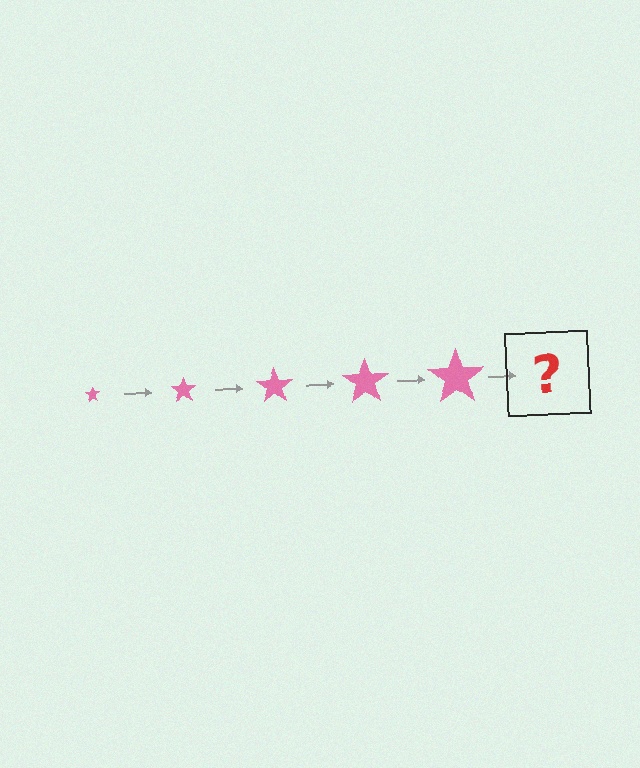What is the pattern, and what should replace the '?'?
The pattern is that the star gets progressively larger each step. The '?' should be a pink star, larger than the previous one.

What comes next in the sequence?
The next element should be a pink star, larger than the previous one.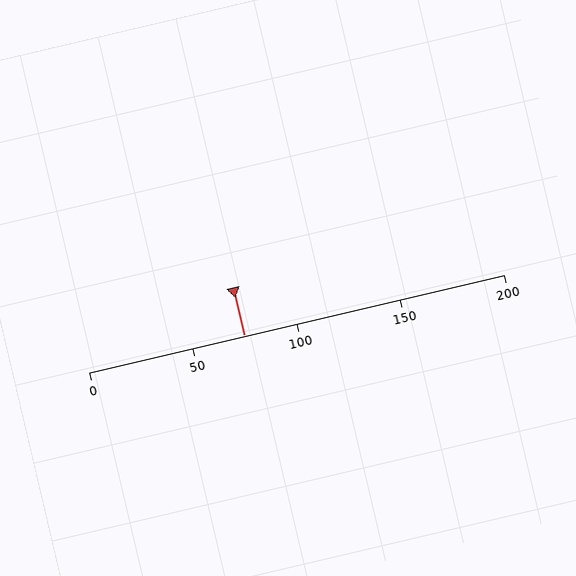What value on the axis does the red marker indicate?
The marker indicates approximately 75.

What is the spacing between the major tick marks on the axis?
The major ticks are spaced 50 apart.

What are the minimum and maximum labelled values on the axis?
The axis runs from 0 to 200.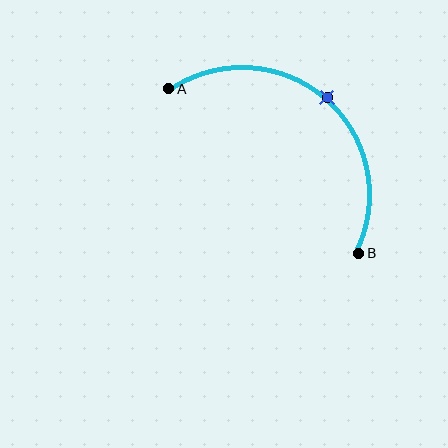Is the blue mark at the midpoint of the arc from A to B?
Yes. The blue mark lies on the arc at equal arc-length from both A and B — it is the arc midpoint.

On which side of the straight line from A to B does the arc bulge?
The arc bulges above and to the right of the straight line connecting A and B.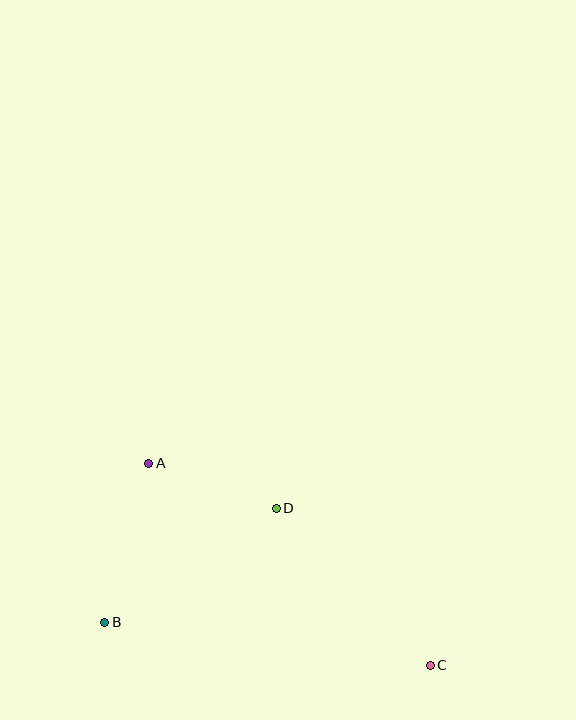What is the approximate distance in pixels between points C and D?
The distance between C and D is approximately 220 pixels.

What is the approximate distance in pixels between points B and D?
The distance between B and D is approximately 206 pixels.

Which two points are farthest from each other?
Points A and C are farthest from each other.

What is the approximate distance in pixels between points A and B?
The distance between A and B is approximately 165 pixels.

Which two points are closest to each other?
Points A and D are closest to each other.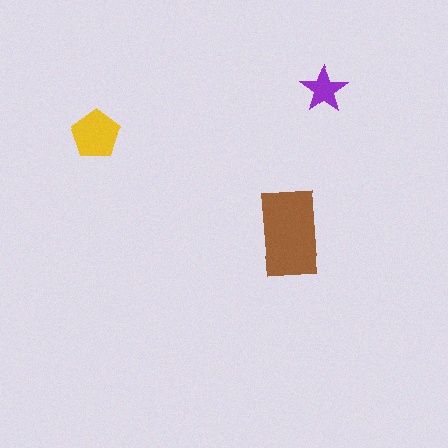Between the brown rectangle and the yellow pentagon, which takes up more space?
The brown rectangle.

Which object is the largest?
The brown rectangle.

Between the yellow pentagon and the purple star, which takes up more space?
The yellow pentagon.